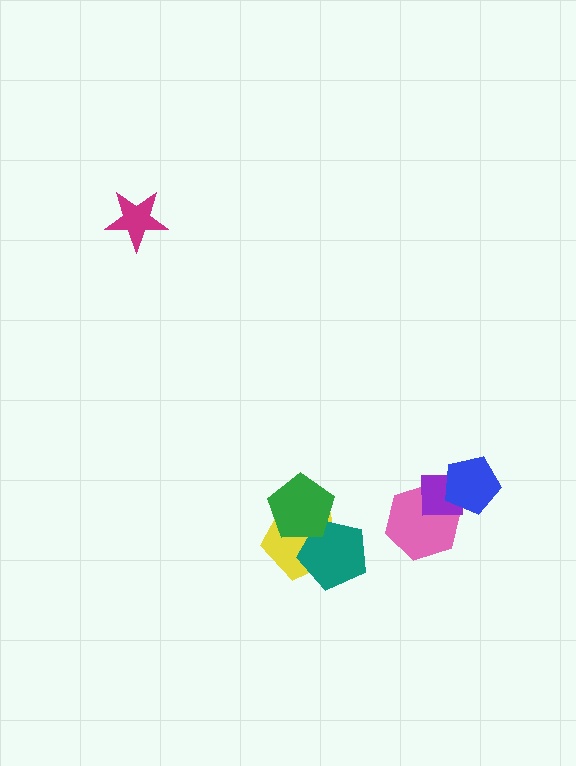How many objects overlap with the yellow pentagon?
2 objects overlap with the yellow pentagon.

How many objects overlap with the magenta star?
0 objects overlap with the magenta star.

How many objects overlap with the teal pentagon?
2 objects overlap with the teal pentagon.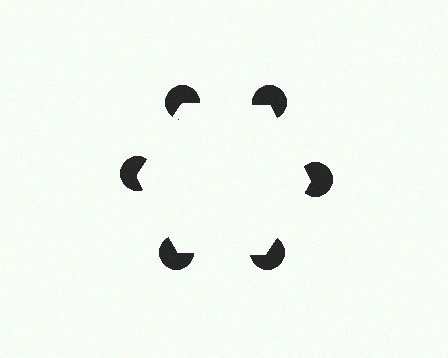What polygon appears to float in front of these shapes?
An illusory hexagon — its edges are inferred from the aligned wedge cuts in the pac-man discs, not physically drawn.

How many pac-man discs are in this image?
There are 6 — one at each vertex of the illusory hexagon.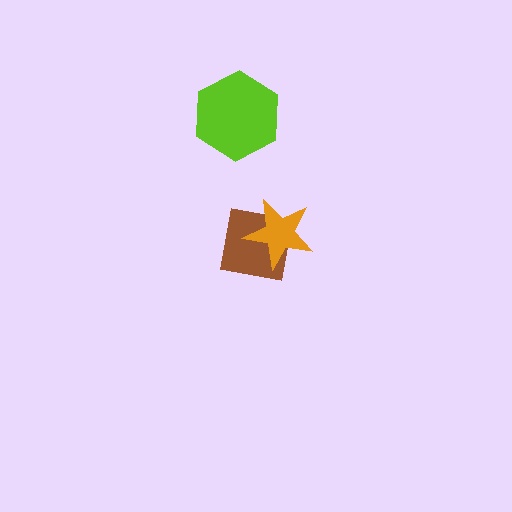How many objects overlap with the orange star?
1 object overlaps with the orange star.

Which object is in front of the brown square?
The orange star is in front of the brown square.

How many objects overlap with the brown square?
1 object overlaps with the brown square.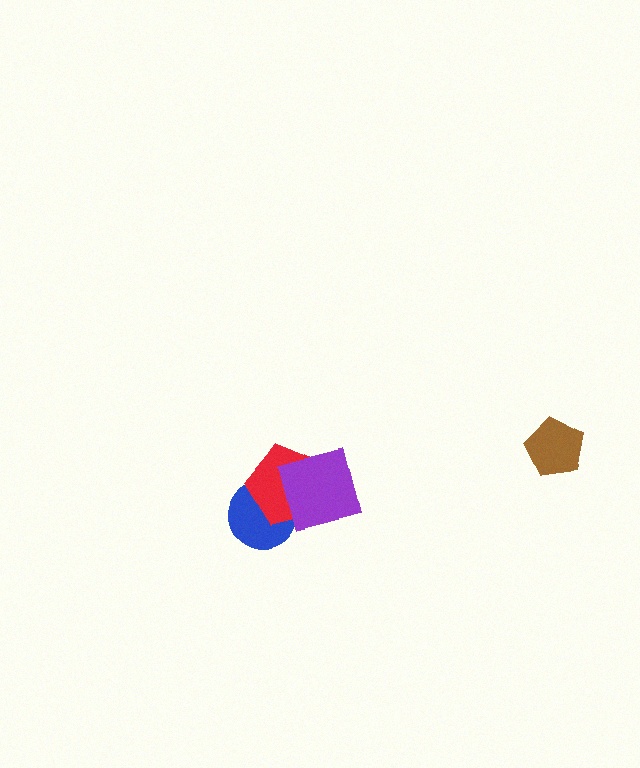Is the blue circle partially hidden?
Yes, it is partially covered by another shape.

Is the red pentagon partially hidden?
Yes, it is partially covered by another shape.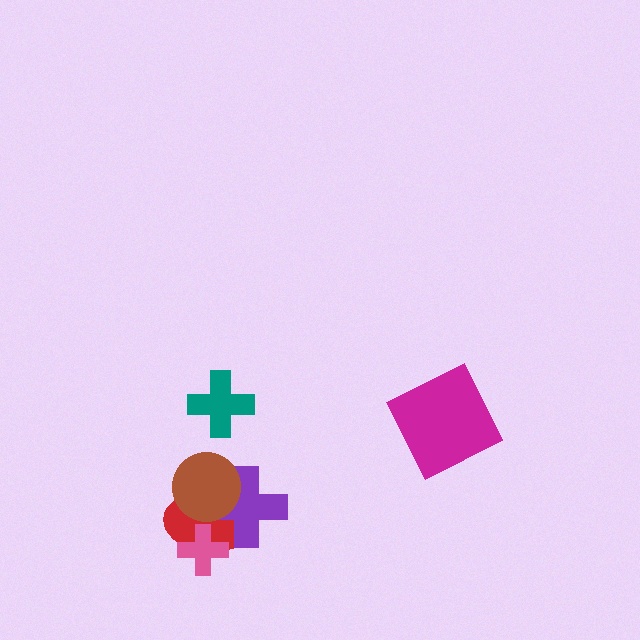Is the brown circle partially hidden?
No, no other shape covers it.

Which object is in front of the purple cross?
The brown circle is in front of the purple cross.